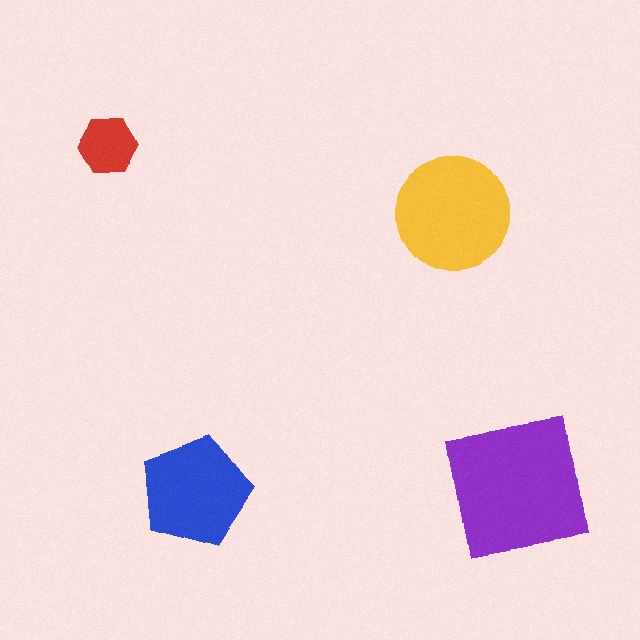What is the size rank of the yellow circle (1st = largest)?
2nd.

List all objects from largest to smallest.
The purple square, the yellow circle, the blue pentagon, the red hexagon.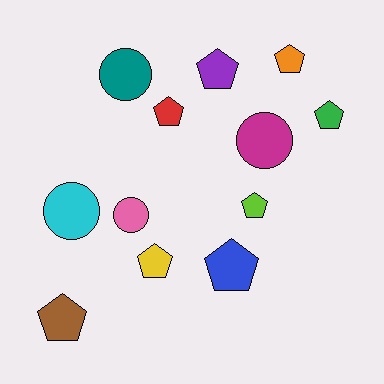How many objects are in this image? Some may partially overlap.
There are 12 objects.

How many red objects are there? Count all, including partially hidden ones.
There is 1 red object.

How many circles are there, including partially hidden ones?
There are 4 circles.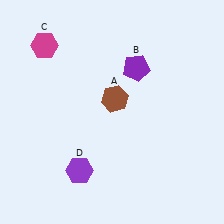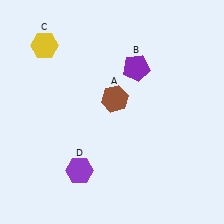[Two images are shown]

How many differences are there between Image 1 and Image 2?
There is 1 difference between the two images.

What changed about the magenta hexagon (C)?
In Image 1, C is magenta. In Image 2, it changed to yellow.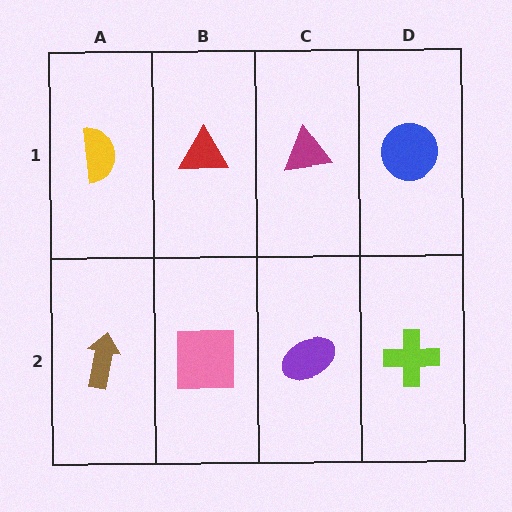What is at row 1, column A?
A yellow semicircle.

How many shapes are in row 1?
4 shapes.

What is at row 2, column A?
A brown arrow.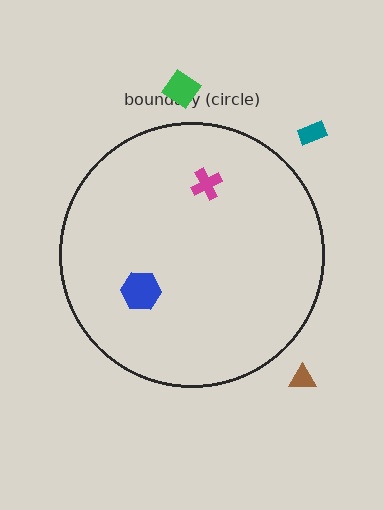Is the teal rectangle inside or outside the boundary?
Outside.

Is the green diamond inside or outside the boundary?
Outside.